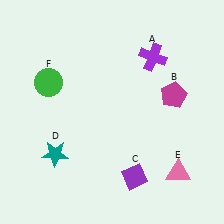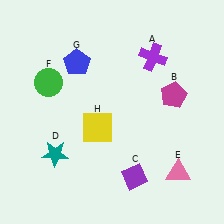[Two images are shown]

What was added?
A blue pentagon (G), a yellow square (H) were added in Image 2.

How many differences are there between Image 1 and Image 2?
There are 2 differences between the two images.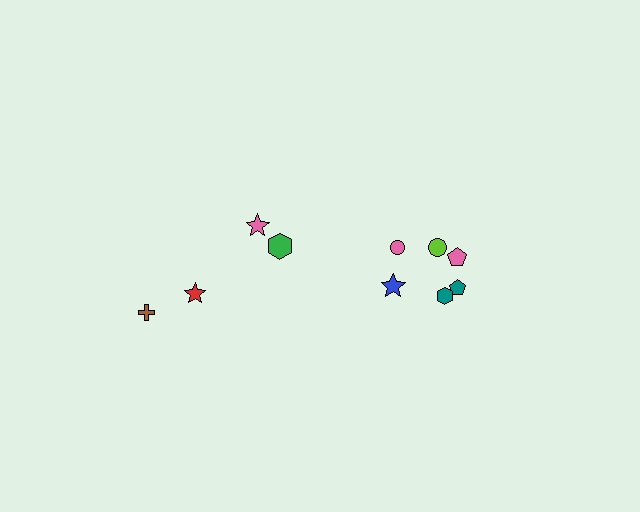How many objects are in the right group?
There are 6 objects.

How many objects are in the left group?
There are 4 objects.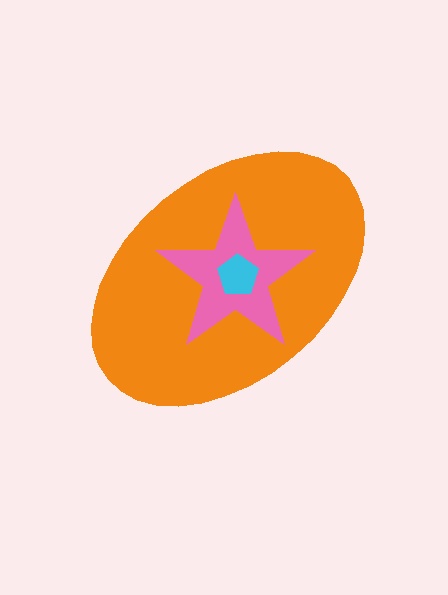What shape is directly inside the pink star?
The cyan pentagon.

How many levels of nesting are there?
3.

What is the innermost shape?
The cyan pentagon.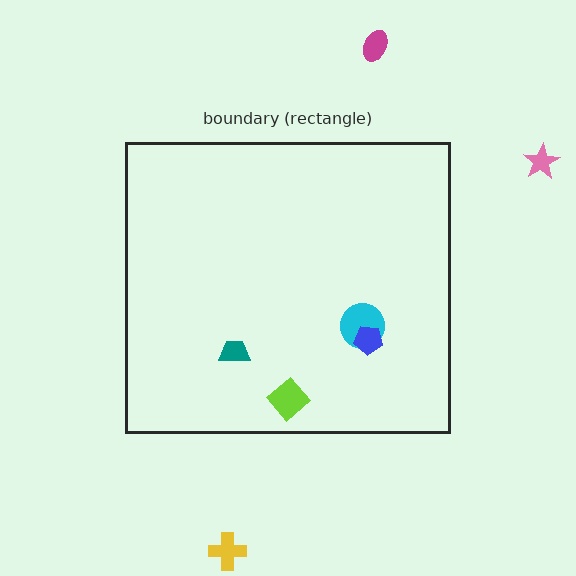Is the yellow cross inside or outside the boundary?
Outside.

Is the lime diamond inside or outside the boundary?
Inside.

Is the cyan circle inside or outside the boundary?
Inside.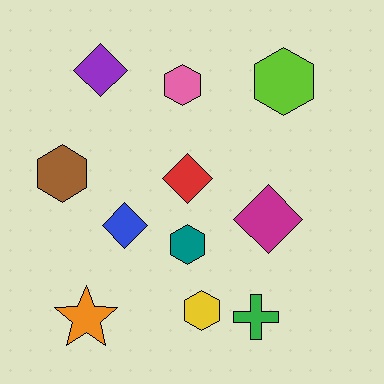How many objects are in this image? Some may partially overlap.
There are 11 objects.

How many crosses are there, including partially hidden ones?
There is 1 cross.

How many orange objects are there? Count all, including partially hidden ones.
There is 1 orange object.